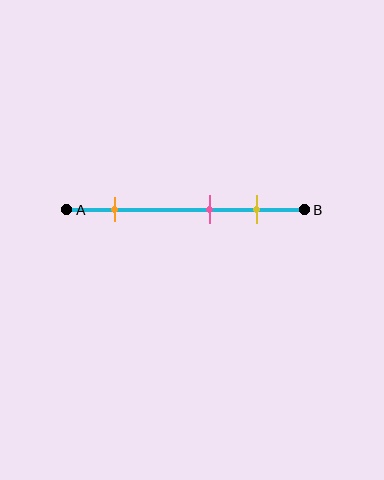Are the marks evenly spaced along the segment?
No, the marks are not evenly spaced.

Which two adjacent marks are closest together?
The pink and yellow marks are the closest adjacent pair.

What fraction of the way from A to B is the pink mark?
The pink mark is approximately 60% (0.6) of the way from A to B.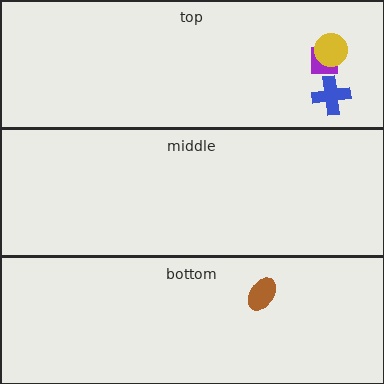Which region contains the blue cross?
The top region.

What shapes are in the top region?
The purple square, the yellow circle, the blue cross.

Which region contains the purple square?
The top region.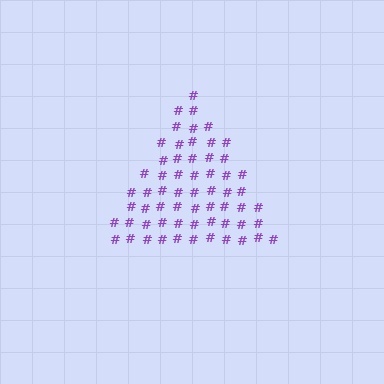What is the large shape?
The large shape is a triangle.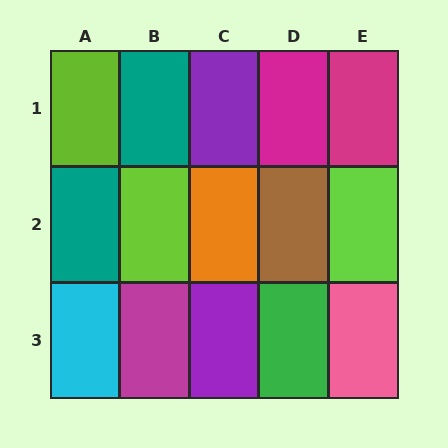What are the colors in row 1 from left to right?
Lime, teal, purple, magenta, magenta.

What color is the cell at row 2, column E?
Lime.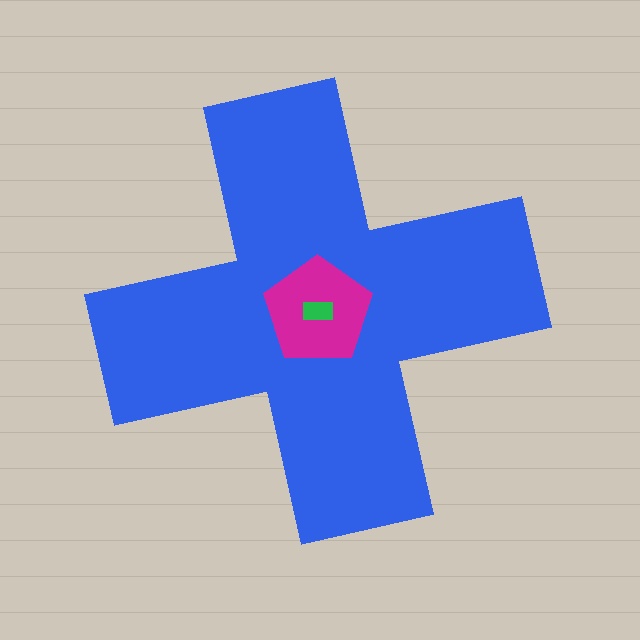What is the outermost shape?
The blue cross.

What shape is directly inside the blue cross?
The magenta pentagon.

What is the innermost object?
The green rectangle.